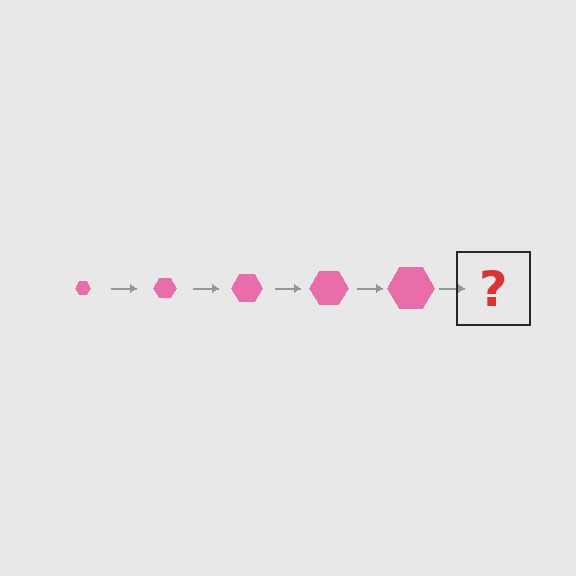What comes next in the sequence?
The next element should be a pink hexagon, larger than the previous one.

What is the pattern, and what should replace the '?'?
The pattern is that the hexagon gets progressively larger each step. The '?' should be a pink hexagon, larger than the previous one.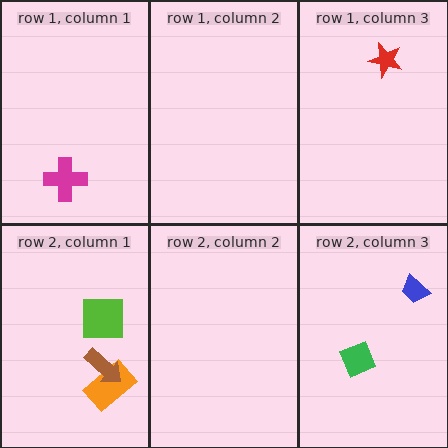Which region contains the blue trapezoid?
The row 2, column 3 region.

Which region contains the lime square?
The row 2, column 1 region.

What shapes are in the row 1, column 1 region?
The magenta cross.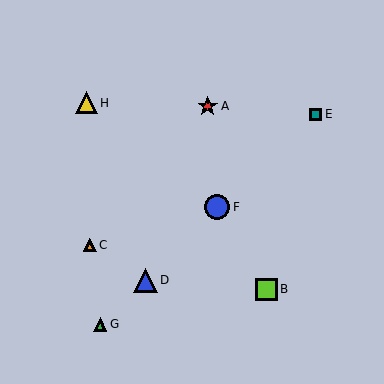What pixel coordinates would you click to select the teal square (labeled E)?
Click at (316, 114) to select the teal square E.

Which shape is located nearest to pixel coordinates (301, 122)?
The teal square (labeled E) at (316, 114) is nearest to that location.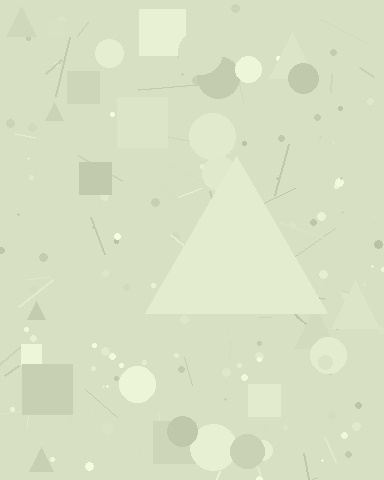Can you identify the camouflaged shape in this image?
The camouflaged shape is a triangle.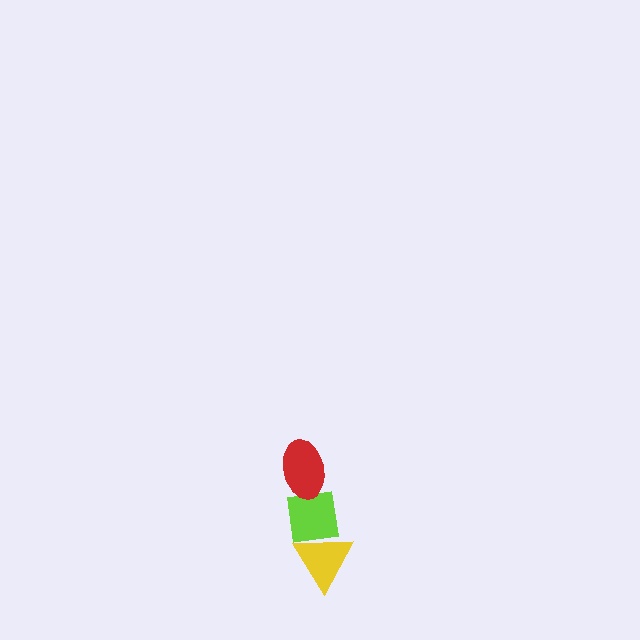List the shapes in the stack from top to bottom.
From top to bottom: the red ellipse, the lime square, the yellow triangle.